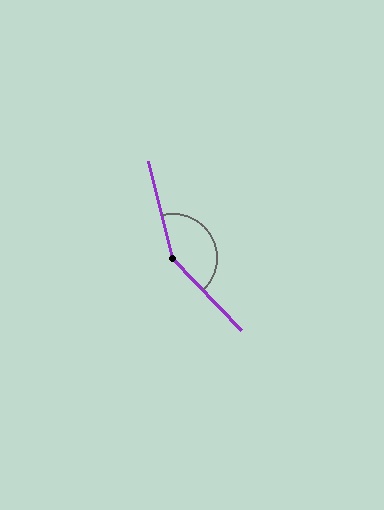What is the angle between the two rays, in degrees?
Approximately 150 degrees.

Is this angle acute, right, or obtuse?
It is obtuse.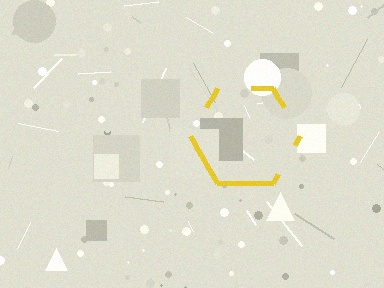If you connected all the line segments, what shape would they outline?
They would outline a hexagon.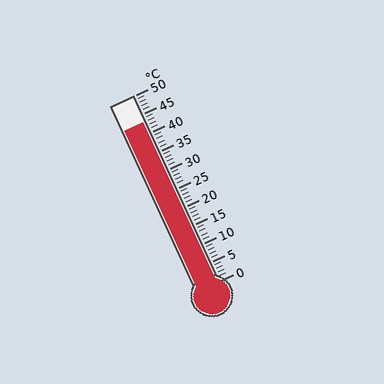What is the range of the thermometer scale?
The thermometer scale ranges from 0°C to 50°C.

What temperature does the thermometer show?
The thermometer shows approximately 43°C.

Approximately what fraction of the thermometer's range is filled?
The thermometer is filled to approximately 85% of its range.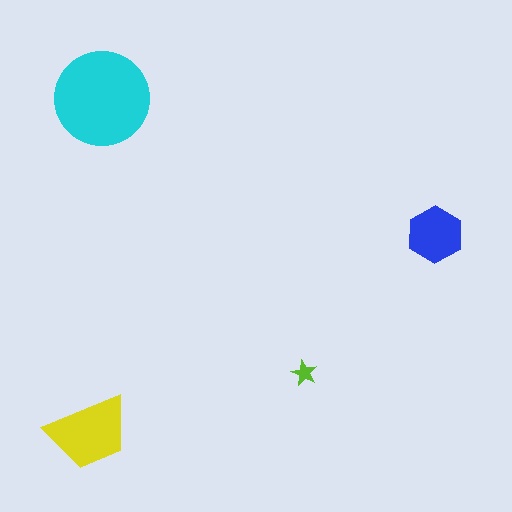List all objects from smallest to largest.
The lime star, the blue hexagon, the yellow trapezoid, the cyan circle.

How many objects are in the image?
There are 4 objects in the image.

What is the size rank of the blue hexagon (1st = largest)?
3rd.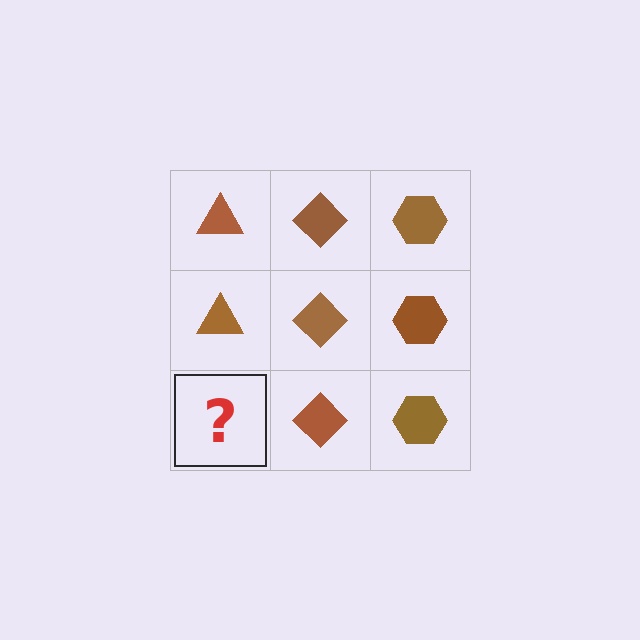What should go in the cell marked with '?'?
The missing cell should contain a brown triangle.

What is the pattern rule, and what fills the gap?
The rule is that each column has a consistent shape. The gap should be filled with a brown triangle.